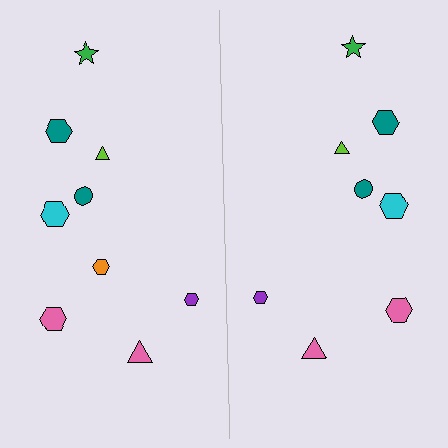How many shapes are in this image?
There are 17 shapes in this image.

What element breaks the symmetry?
A orange hexagon is missing from the right side.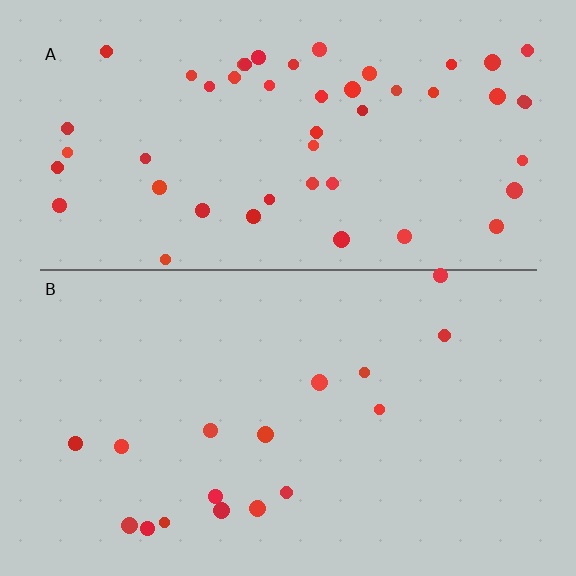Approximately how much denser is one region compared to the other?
Approximately 3.0× — region A over region B.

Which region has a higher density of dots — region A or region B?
A (the top).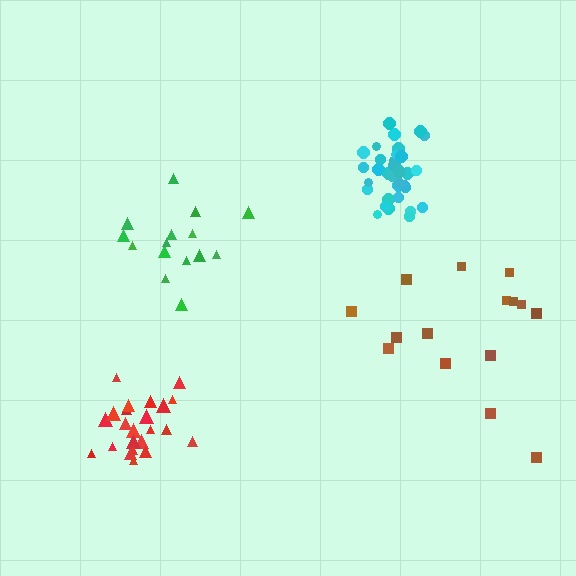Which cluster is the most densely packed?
Cyan.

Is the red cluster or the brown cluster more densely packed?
Red.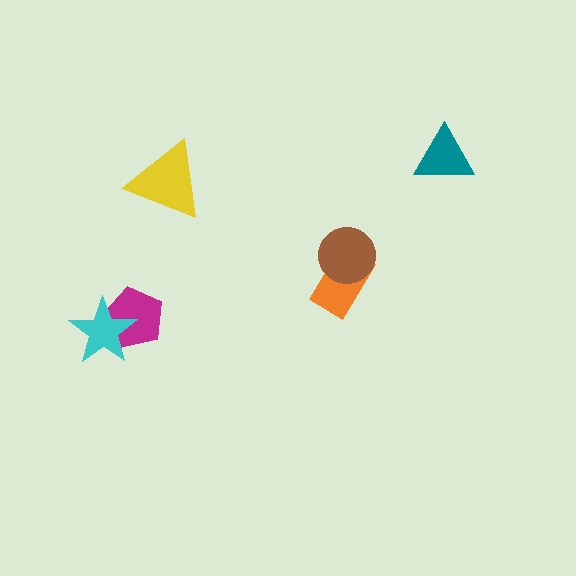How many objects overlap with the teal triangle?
0 objects overlap with the teal triangle.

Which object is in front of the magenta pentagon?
The cyan star is in front of the magenta pentagon.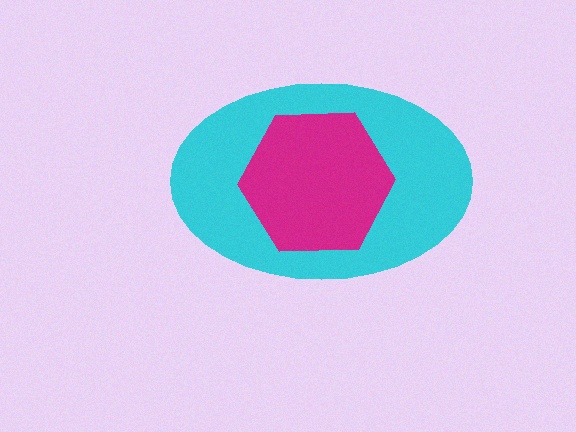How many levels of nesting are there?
2.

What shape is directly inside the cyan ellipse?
The magenta hexagon.